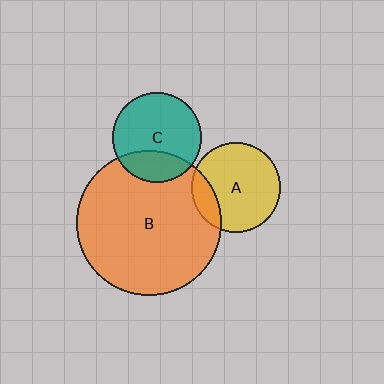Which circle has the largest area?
Circle B (orange).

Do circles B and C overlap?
Yes.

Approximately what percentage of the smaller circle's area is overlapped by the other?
Approximately 25%.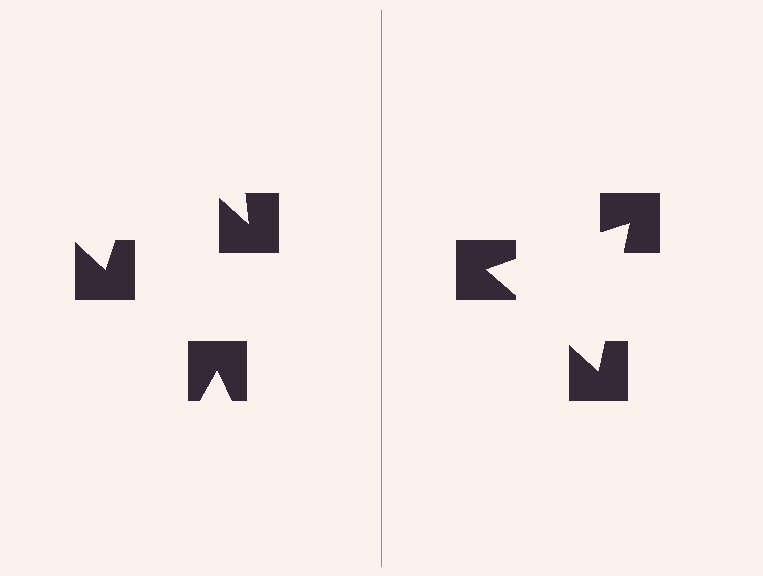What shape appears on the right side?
An illusory triangle.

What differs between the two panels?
The notched squares are positioned identically on both sides; only the wedge orientations differ. On the right they align to a triangle; on the left they are misaligned.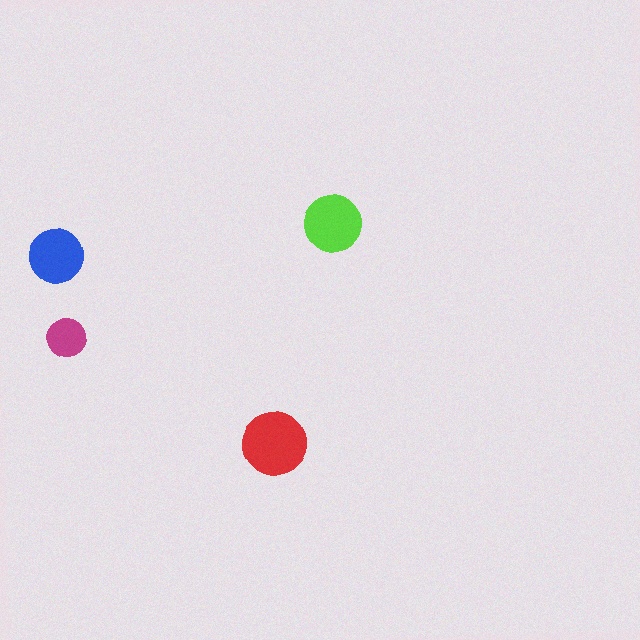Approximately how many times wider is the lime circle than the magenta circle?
About 1.5 times wider.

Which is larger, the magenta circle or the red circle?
The red one.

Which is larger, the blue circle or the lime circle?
The lime one.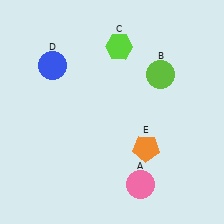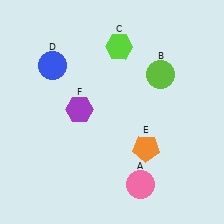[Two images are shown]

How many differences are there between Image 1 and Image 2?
There is 1 difference between the two images.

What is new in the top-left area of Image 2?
A purple hexagon (F) was added in the top-left area of Image 2.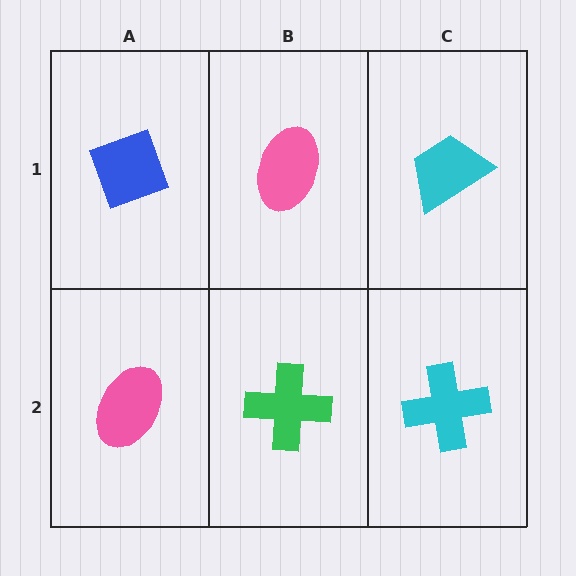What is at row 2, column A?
A pink ellipse.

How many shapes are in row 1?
3 shapes.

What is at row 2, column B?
A green cross.